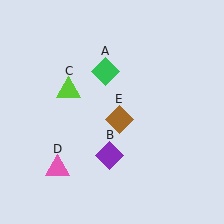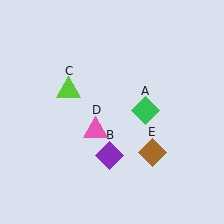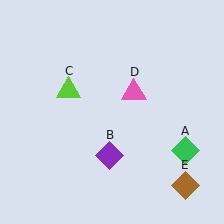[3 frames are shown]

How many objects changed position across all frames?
3 objects changed position: green diamond (object A), pink triangle (object D), brown diamond (object E).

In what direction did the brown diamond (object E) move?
The brown diamond (object E) moved down and to the right.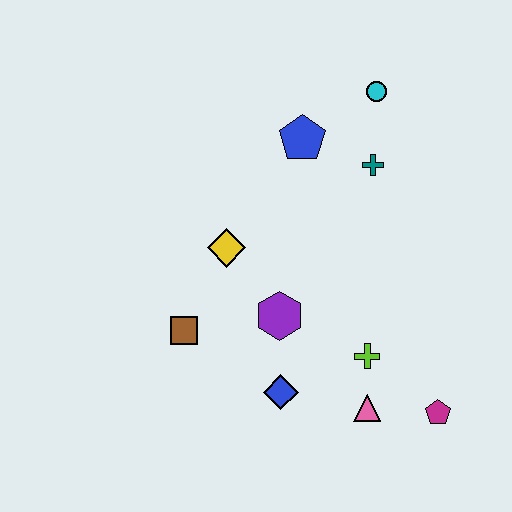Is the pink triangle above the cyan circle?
No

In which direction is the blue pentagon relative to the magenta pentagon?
The blue pentagon is above the magenta pentagon.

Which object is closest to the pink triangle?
The lime cross is closest to the pink triangle.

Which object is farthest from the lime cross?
The cyan circle is farthest from the lime cross.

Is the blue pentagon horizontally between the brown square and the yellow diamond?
No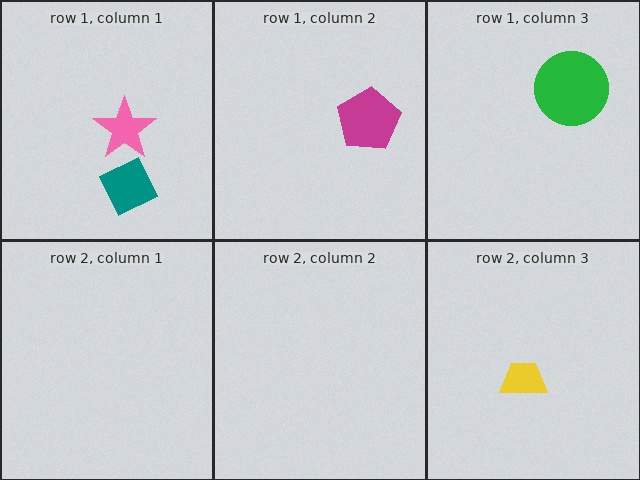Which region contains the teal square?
The row 1, column 1 region.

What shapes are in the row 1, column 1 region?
The pink star, the teal square.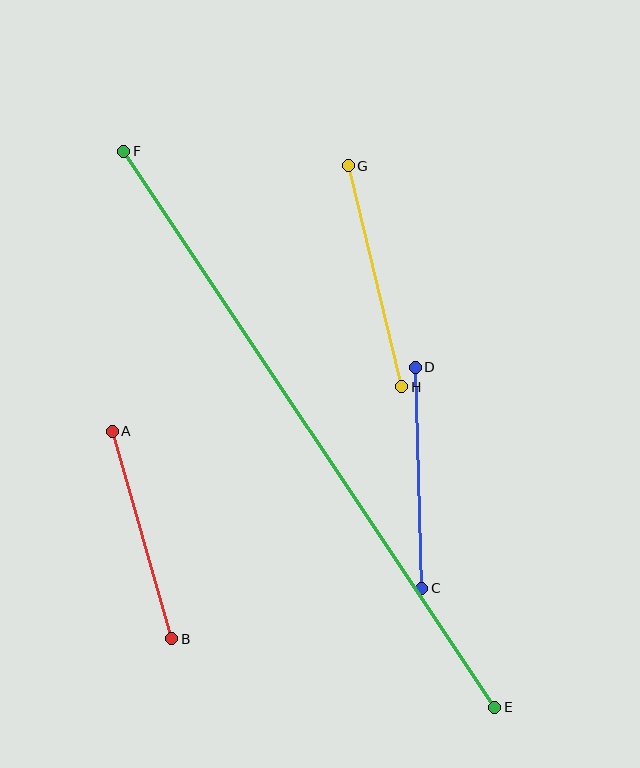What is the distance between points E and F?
The distance is approximately 668 pixels.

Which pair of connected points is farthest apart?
Points E and F are farthest apart.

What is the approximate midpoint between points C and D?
The midpoint is at approximately (419, 478) pixels.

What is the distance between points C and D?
The distance is approximately 221 pixels.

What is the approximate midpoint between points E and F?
The midpoint is at approximately (309, 429) pixels.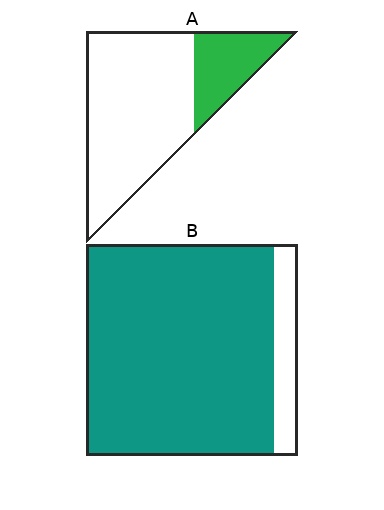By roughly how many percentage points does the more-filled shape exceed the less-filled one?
By roughly 65 percentage points (B over A).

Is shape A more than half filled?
No.